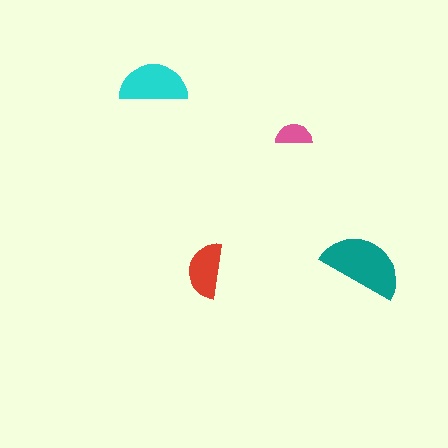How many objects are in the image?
There are 4 objects in the image.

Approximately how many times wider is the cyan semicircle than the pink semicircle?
About 2 times wider.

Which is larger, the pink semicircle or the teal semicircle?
The teal one.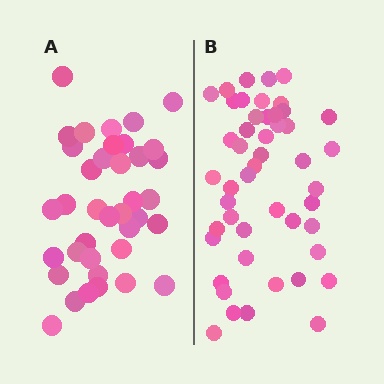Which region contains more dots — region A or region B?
Region B (the right region) has more dots.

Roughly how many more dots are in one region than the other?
Region B has roughly 10 or so more dots than region A.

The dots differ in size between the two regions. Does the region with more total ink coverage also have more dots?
No. Region A has more total ink coverage because its dots are larger, but region B actually contains more individual dots. Total area can be misleading — the number of items is what matters here.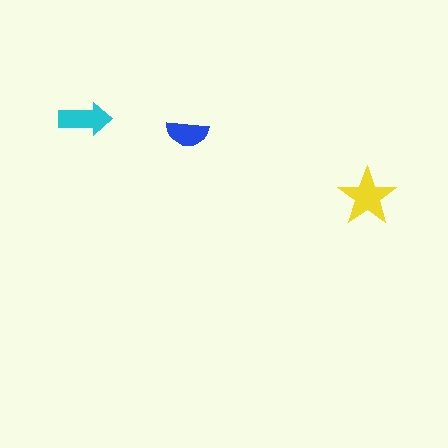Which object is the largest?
The yellow star.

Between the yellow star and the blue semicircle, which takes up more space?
The yellow star.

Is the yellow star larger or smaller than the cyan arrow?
Larger.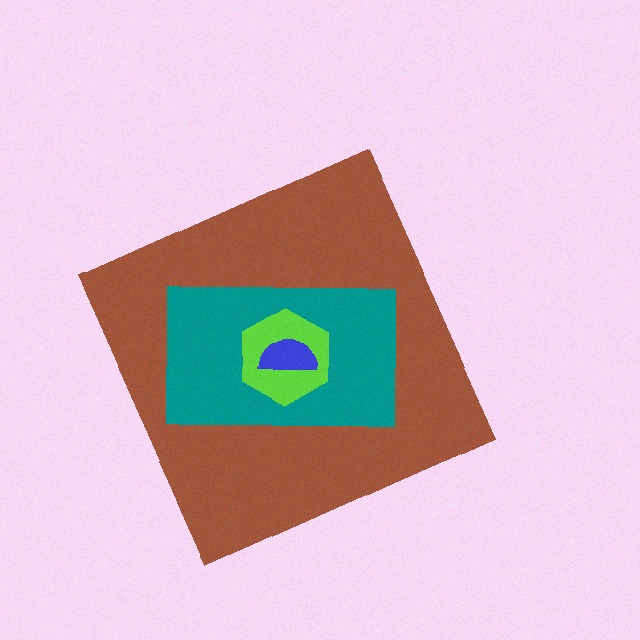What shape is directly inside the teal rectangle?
The lime hexagon.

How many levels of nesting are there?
4.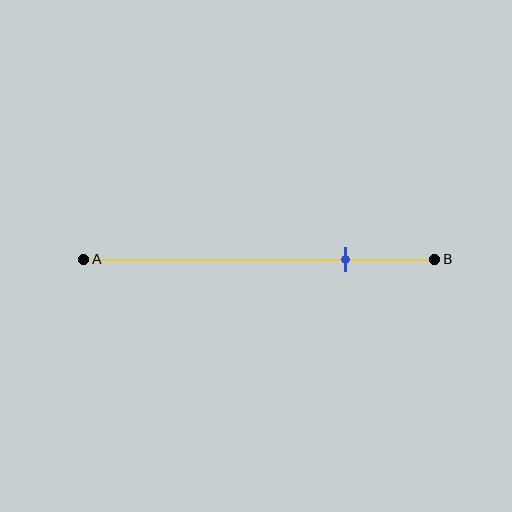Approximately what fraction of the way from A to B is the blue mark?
The blue mark is approximately 75% of the way from A to B.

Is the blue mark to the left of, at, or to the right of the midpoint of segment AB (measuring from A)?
The blue mark is to the right of the midpoint of segment AB.